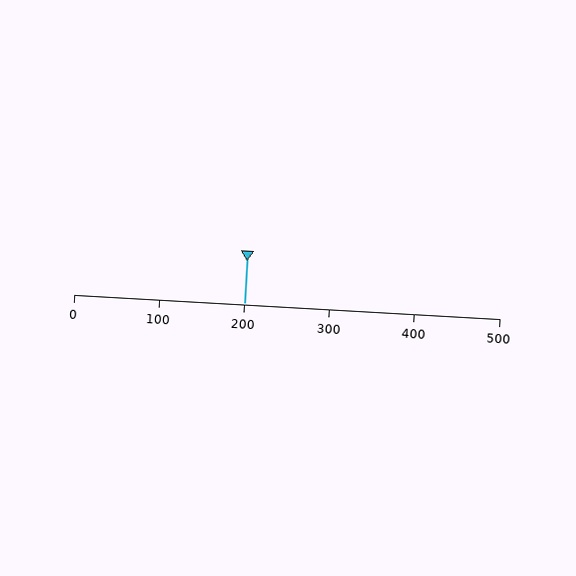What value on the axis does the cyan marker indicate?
The marker indicates approximately 200.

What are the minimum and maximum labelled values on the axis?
The axis runs from 0 to 500.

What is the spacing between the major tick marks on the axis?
The major ticks are spaced 100 apart.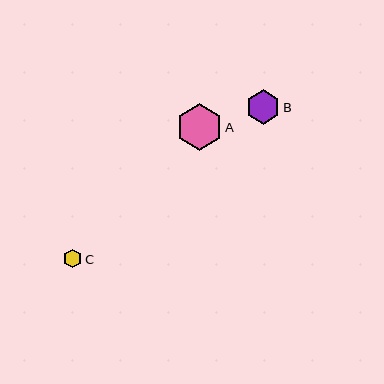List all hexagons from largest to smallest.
From largest to smallest: A, B, C.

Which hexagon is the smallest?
Hexagon C is the smallest with a size of approximately 19 pixels.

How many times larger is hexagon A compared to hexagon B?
Hexagon A is approximately 1.3 times the size of hexagon B.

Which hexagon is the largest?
Hexagon A is the largest with a size of approximately 46 pixels.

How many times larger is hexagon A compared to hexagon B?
Hexagon A is approximately 1.3 times the size of hexagon B.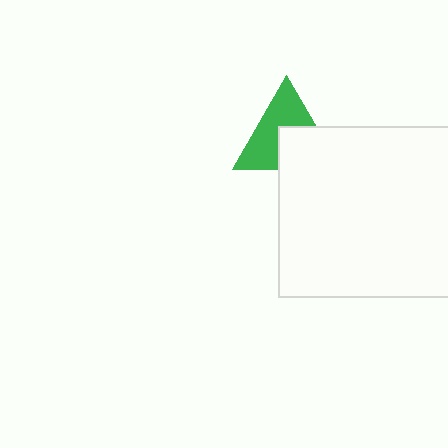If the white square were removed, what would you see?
You would see the complete green triangle.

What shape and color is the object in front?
The object in front is a white square.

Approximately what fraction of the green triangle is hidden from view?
Roughly 44% of the green triangle is hidden behind the white square.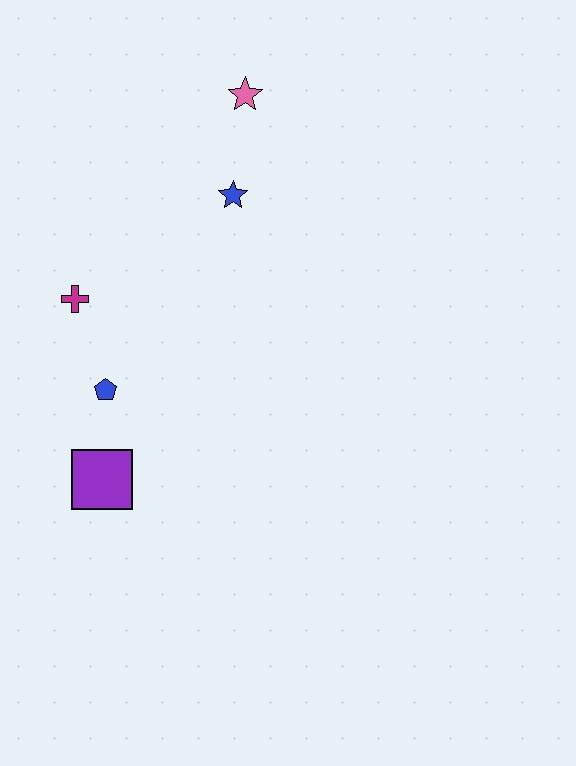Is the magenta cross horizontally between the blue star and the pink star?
No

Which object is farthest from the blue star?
The purple square is farthest from the blue star.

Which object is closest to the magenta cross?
The blue pentagon is closest to the magenta cross.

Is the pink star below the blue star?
No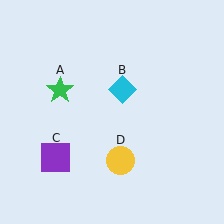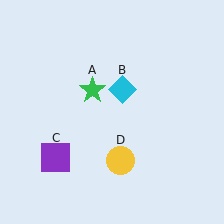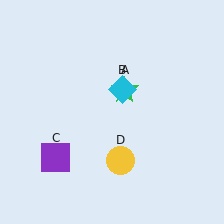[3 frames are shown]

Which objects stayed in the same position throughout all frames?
Cyan diamond (object B) and purple square (object C) and yellow circle (object D) remained stationary.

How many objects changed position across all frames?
1 object changed position: green star (object A).